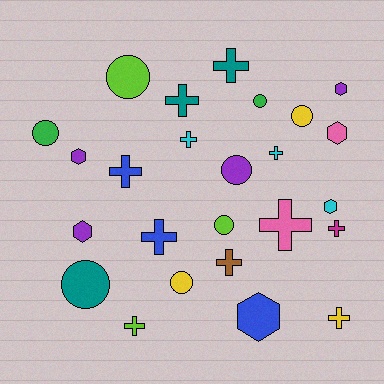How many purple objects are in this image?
There are 4 purple objects.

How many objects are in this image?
There are 25 objects.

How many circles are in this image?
There are 8 circles.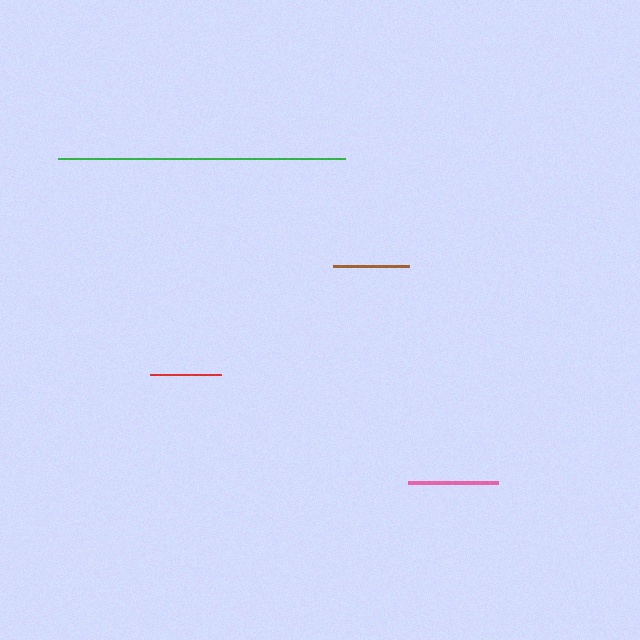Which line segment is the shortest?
The red line is the shortest at approximately 71 pixels.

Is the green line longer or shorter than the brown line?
The green line is longer than the brown line.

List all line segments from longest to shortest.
From longest to shortest: green, pink, brown, red.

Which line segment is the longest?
The green line is the longest at approximately 287 pixels.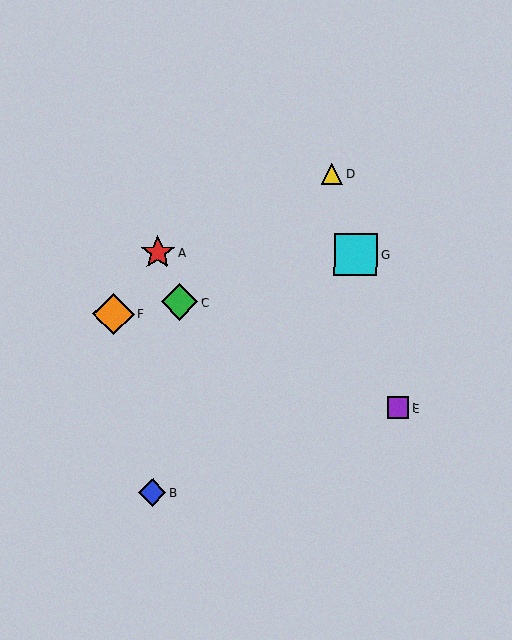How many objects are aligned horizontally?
2 objects (A, G) are aligned horizontally.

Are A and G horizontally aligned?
Yes, both are at y≈253.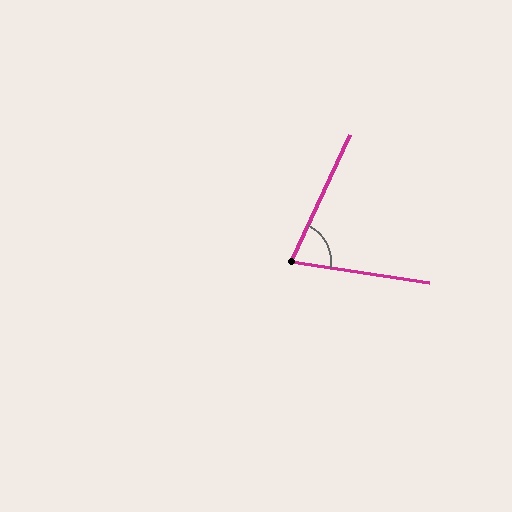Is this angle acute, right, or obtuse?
It is acute.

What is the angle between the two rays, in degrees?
Approximately 73 degrees.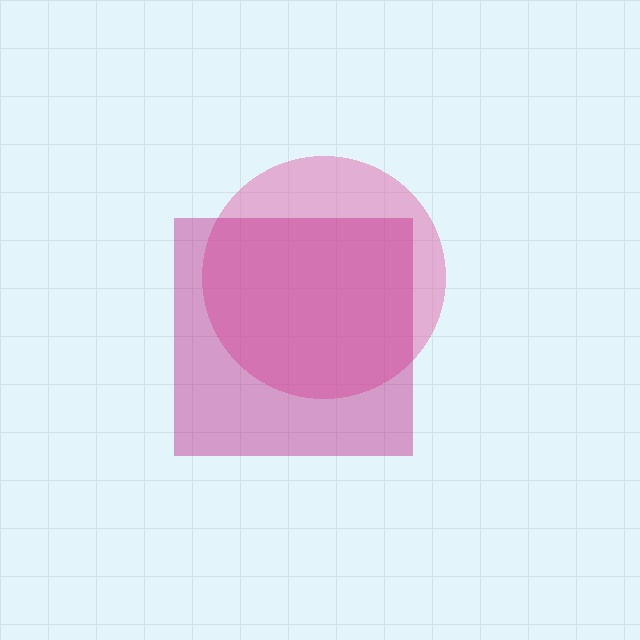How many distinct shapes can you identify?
There are 2 distinct shapes: a pink circle, a magenta square.